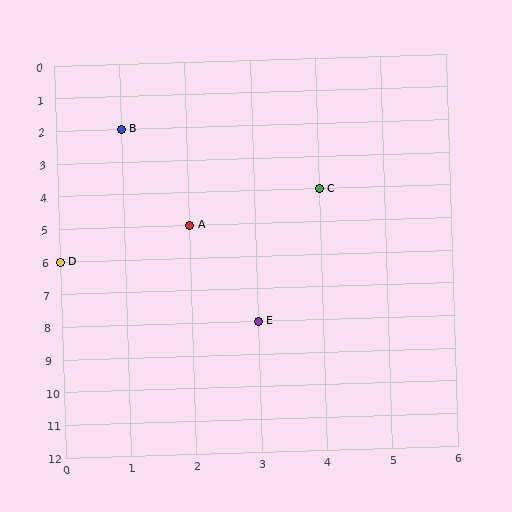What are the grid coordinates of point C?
Point C is at grid coordinates (4, 4).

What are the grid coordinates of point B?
Point B is at grid coordinates (1, 2).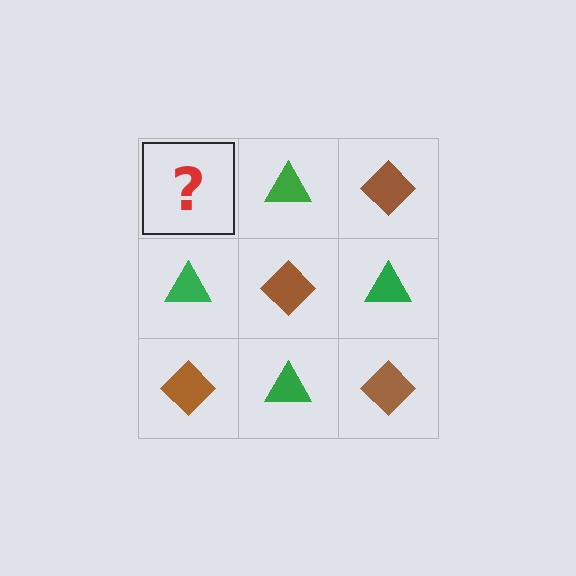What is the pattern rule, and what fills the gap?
The rule is that it alternates brown diamond and green triangle in a checkerboard pattern. The gap should be filled with a brown diamond.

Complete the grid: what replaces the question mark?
The question mark should be replaced with a brown diamond.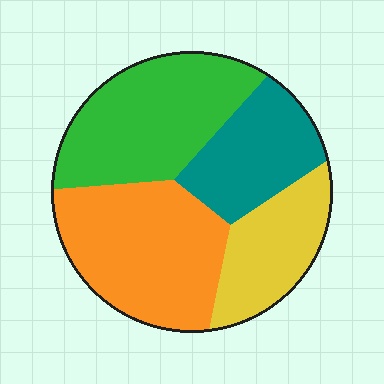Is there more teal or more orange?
Orange.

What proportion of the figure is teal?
Teal takes up between a sixth and a third of the figure.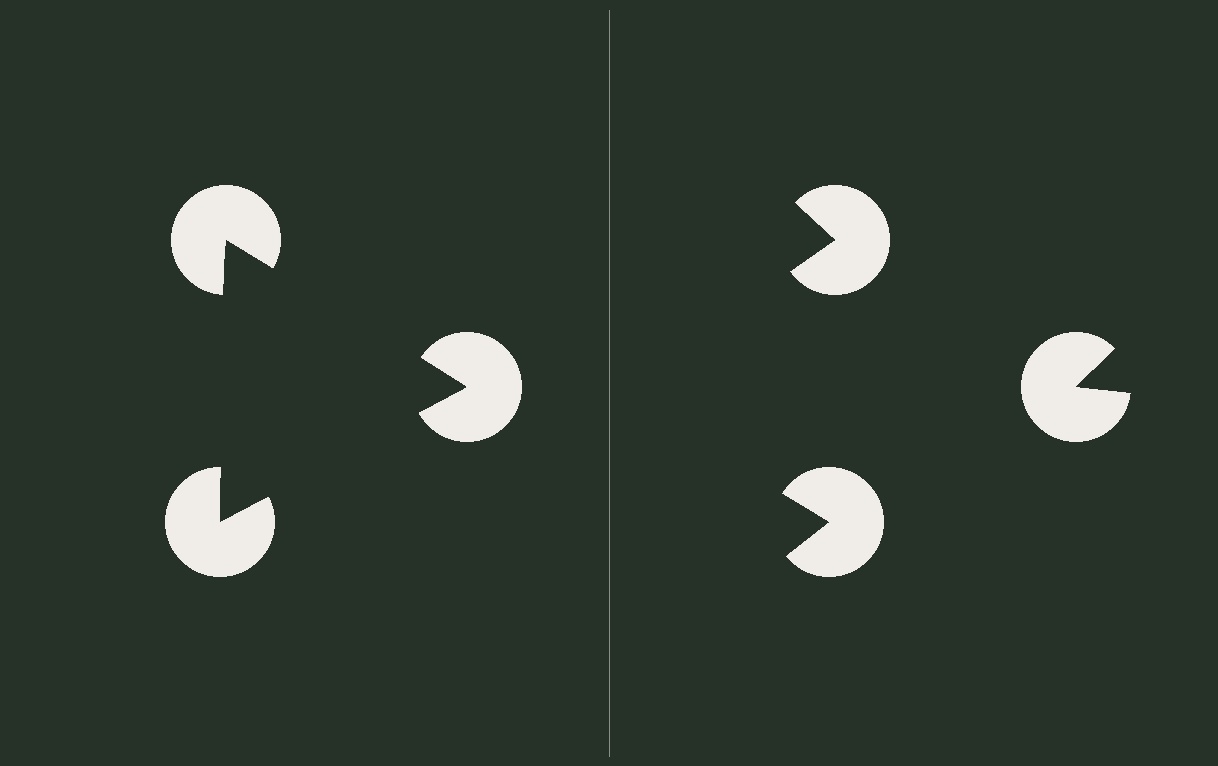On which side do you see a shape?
An illusory triangle appears on the left side. On the right side the wedge cuts are rotated, so no coherent shape forms.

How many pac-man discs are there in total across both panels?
6 — 3 on each side.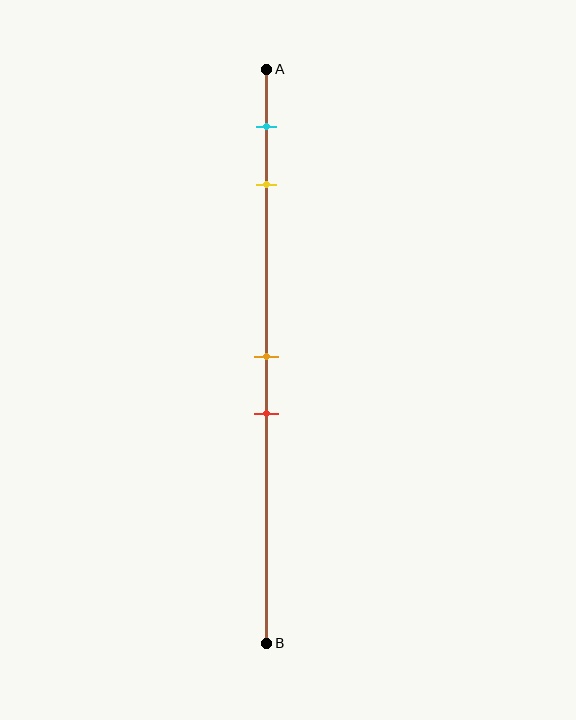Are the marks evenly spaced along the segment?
No, the marks are not evenly spaced.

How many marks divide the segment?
There are 4 marks dividing the segment.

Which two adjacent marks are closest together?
The orange and red marks are the closest adjacent pair.